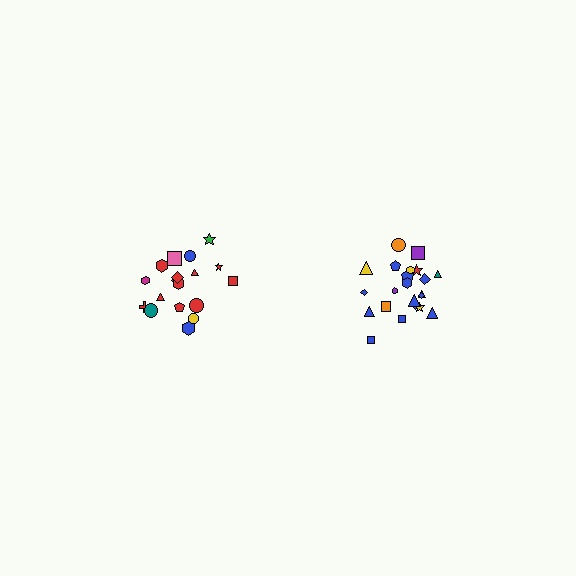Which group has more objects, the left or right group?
The right group.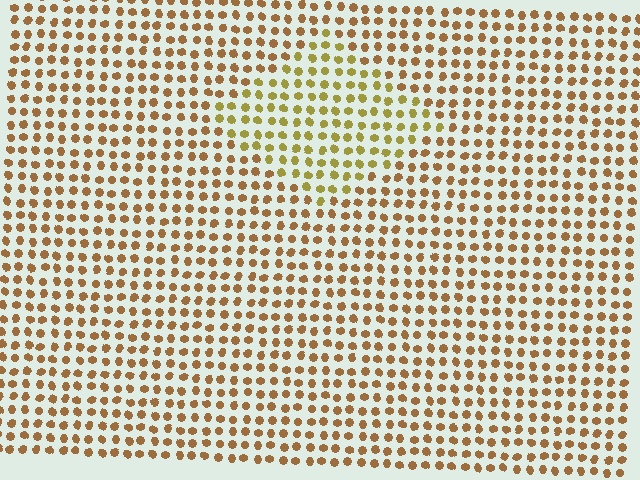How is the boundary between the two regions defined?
The boundary is defined purely by a slight shift in hue (about 28 degrees). Spacing, size, and orientation are identical on both sides.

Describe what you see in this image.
The image is filled with small brown elements in a uniform arrangement. A diamond-shaped region is visible where the elements are tinted to a slightly different hue, forming a subtle color boundary.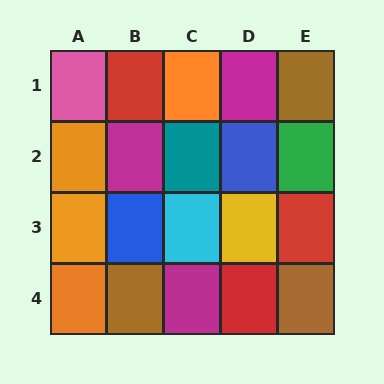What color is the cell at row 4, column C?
Magenta.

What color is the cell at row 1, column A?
Pink.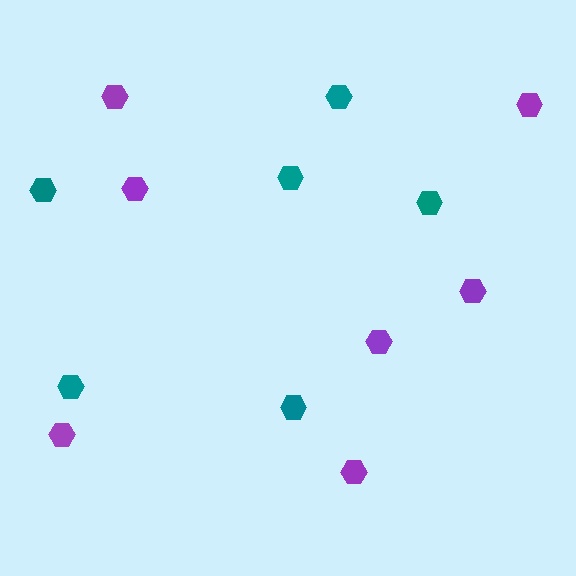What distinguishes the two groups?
There are 2 groups: one group of purple hexagons (7) and one group of teal hexagons (6).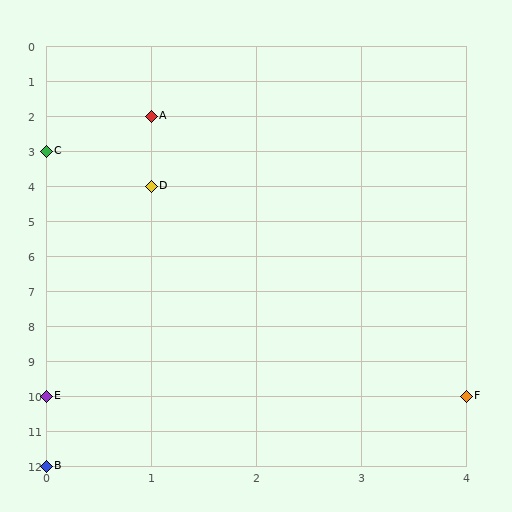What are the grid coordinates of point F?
Point F is at grid coordinates (4, 10).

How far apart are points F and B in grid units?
Points F and B are 4 columns and 2 rows apart (about 4.5 grid units diagonally).